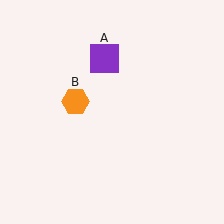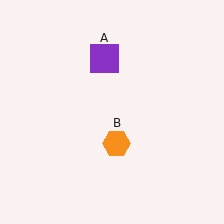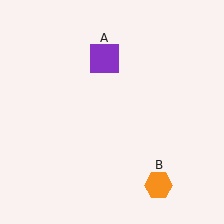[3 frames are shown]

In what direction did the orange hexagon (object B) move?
The orange hexagon (object B) moved down and to the right.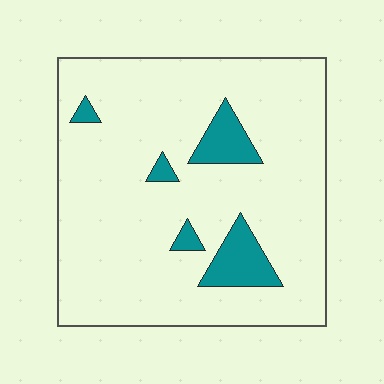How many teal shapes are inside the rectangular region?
5.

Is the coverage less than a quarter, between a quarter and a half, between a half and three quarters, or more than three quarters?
Less than a quarter.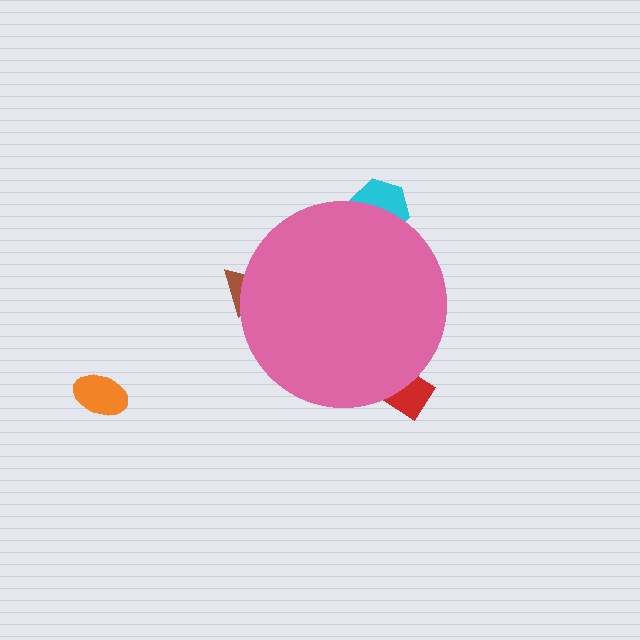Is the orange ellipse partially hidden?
No, the orange ellipse is fully visible.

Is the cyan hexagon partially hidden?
Yes, the cyan hexagon is partially hidden behind the pink circle.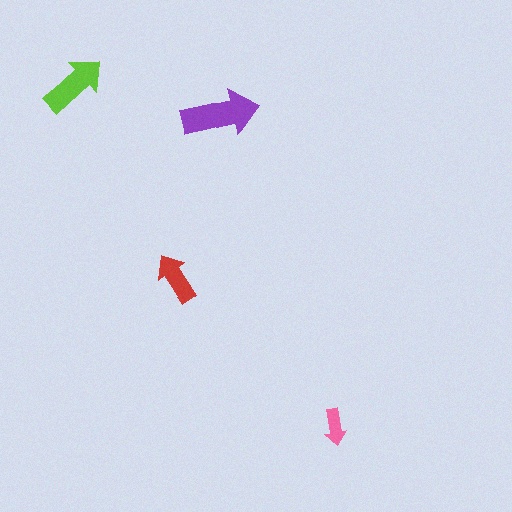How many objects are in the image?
There are 4 objects in the image.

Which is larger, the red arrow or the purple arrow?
The purple one.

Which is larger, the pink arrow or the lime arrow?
The lime one.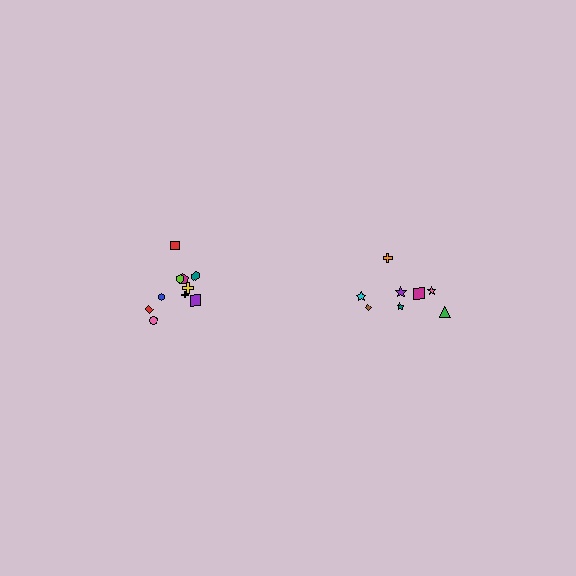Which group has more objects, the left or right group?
The left group.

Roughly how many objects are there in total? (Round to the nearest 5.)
Roughly 20 objects in total.